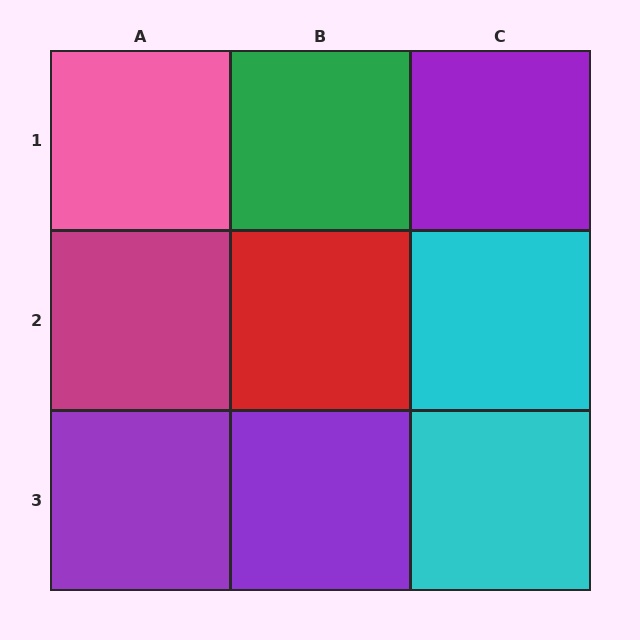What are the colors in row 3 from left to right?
Purple, purple, cyan.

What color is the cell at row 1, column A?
Pink.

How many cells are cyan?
2 cells are cyan.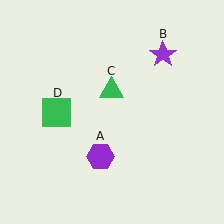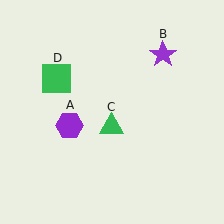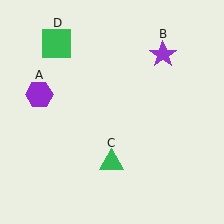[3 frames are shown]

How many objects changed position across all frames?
3 objects changed position: purple hexagon (object A), green triangle (object C), green square (object D).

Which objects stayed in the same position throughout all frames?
Purple star (object B) remained stationary.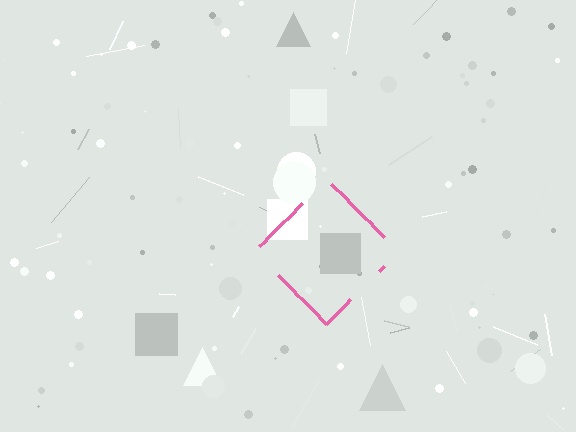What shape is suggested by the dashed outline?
The dashed outline suggests a diamond.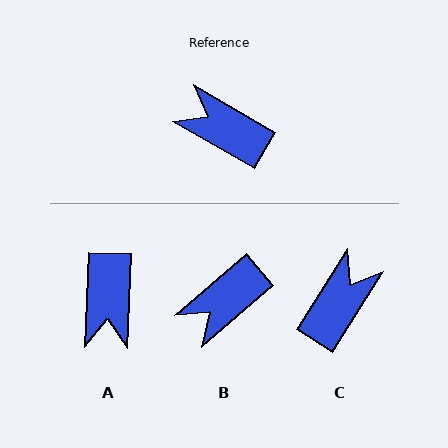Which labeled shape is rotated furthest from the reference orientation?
A, about 118 degrees away.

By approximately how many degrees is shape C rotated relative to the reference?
Approximately 92 degrees clockwise.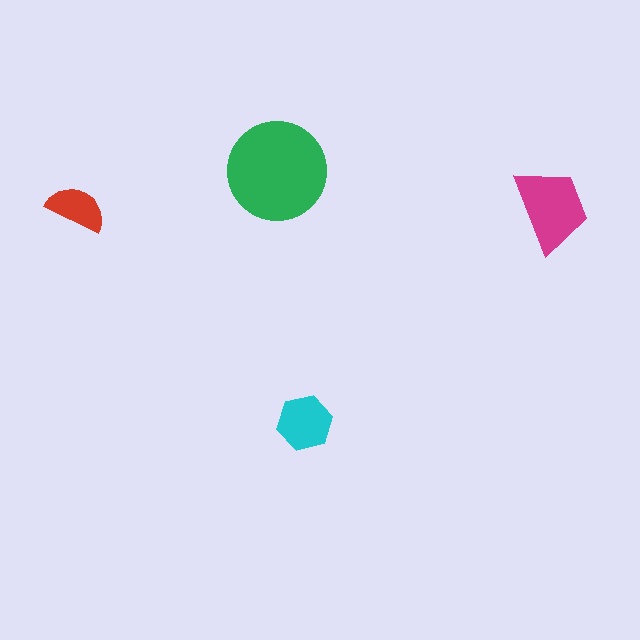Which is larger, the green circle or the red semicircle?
The green circle.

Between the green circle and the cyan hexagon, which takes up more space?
The green circle.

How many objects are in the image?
There are 4 objects in the image.